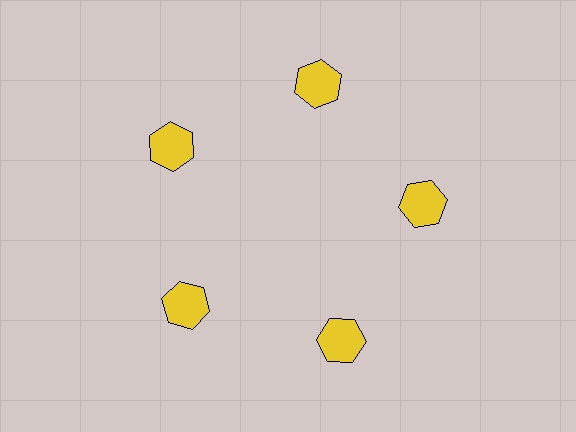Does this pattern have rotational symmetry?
Yes, this pattern has 5-fold rotational symmetry. It looks the same after rotating 72 degrees around the center.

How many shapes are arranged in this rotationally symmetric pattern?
There are 5 shapes, arranged in 5 groups of 1.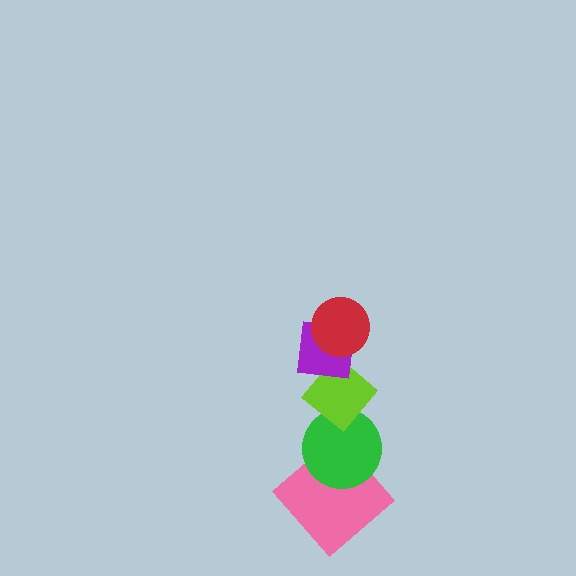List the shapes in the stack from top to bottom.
From top to bottom: the red circle, the purple square, the lime diamond, the green circle, the pink diamond.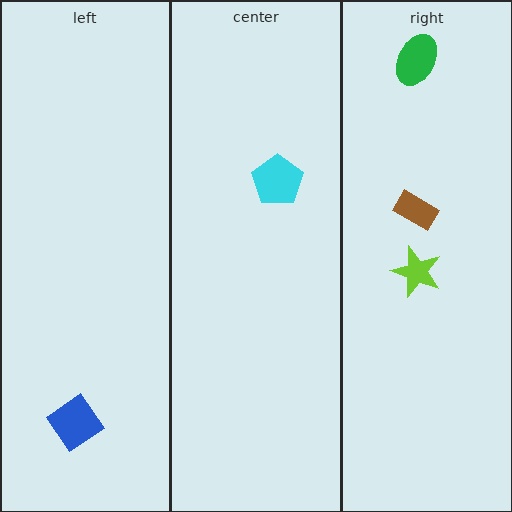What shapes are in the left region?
The blue diamond.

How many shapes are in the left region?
1.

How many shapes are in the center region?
1.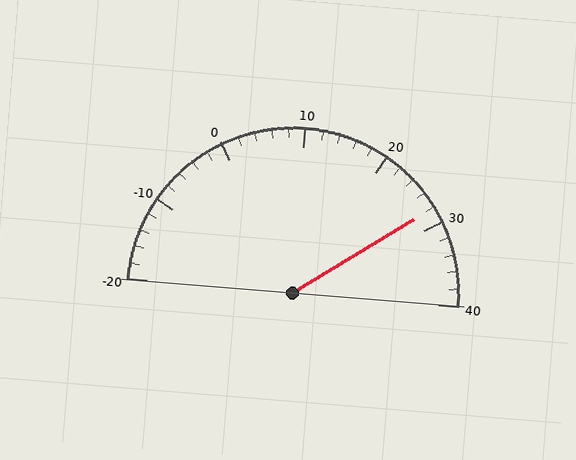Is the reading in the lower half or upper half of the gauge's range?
The reading is in the upper half of the range (-20 to 40).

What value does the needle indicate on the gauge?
The needle indicates approximately 28.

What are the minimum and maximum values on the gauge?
The gauge ranges from -20 to 40.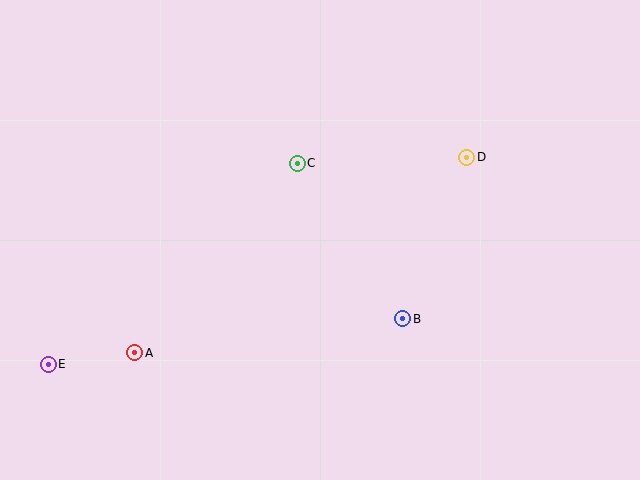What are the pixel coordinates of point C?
Point C is at (297, 163).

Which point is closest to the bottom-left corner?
Point E is closest to the bottom-left corner.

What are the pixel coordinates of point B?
Point B is at (403, 319).